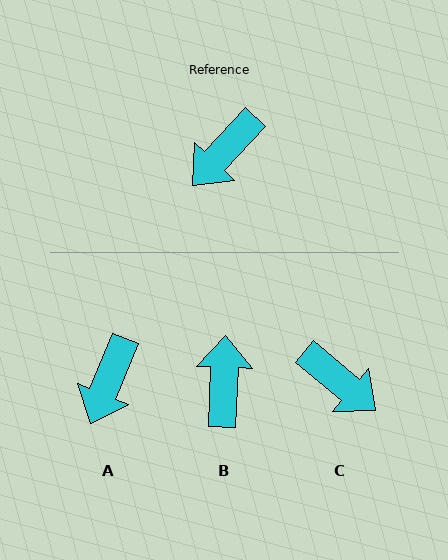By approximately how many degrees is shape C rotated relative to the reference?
Approximately 93 degrees counter-clockwise.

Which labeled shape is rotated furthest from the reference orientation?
B, about 140 degrees away.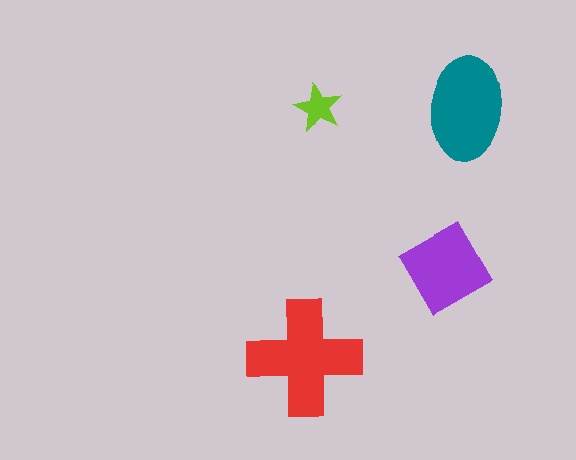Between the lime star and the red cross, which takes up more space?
The red cross.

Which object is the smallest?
The lime star.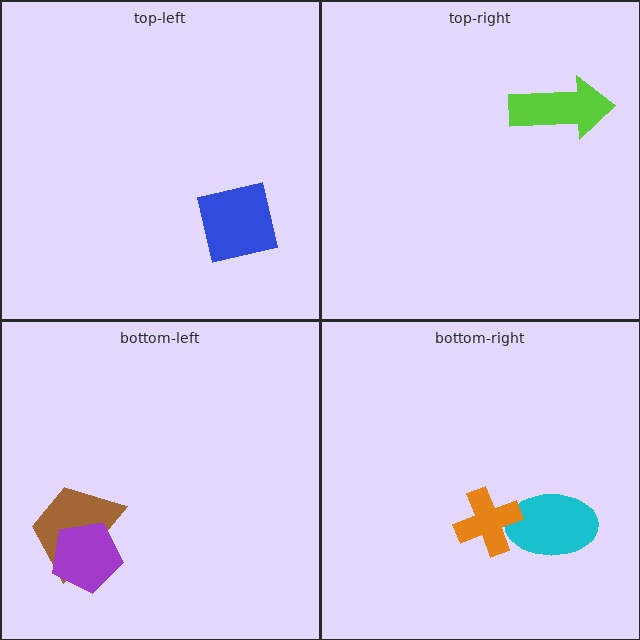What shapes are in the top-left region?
The blue square.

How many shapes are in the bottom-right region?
2.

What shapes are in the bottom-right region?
The cyan ellipse, the orange cross.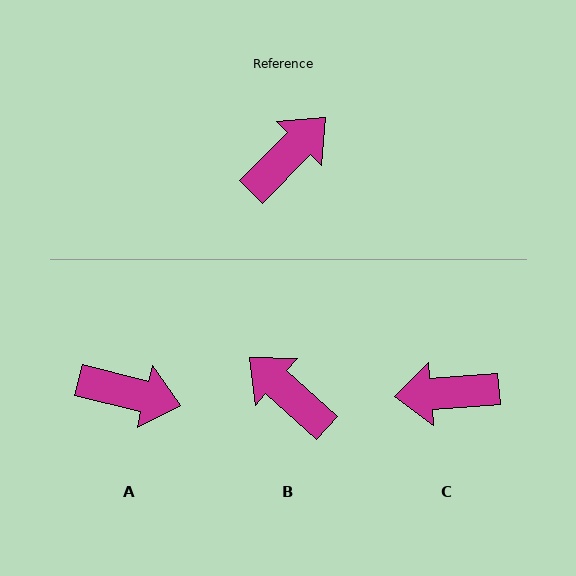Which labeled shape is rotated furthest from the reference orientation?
C, about 139 degrees away.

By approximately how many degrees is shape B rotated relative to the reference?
Approximately 93 degrees counter-clockwise.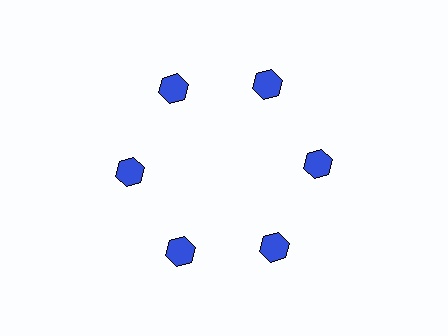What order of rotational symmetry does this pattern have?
This pattern has 6-fold rotational symmetry.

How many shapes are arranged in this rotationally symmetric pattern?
There are 6 shapes, arranged in 6 groups of 1.